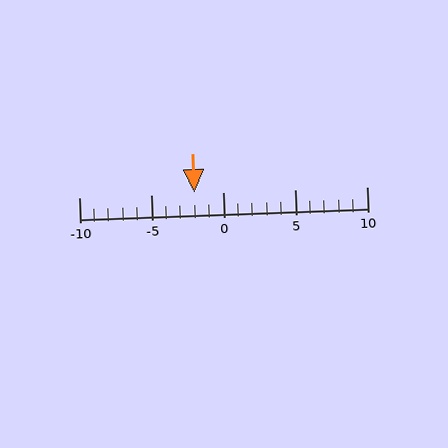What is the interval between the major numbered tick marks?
The major tick marks are spaced 5 units apart.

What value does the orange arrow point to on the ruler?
The orange arrow points to approximately -2.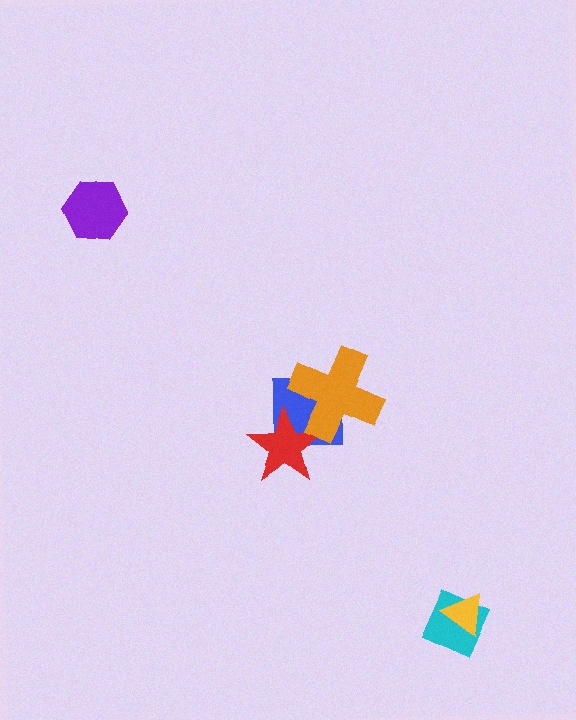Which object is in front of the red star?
The orange cross is in front of the red star.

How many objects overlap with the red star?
2 objects overlap with the red star.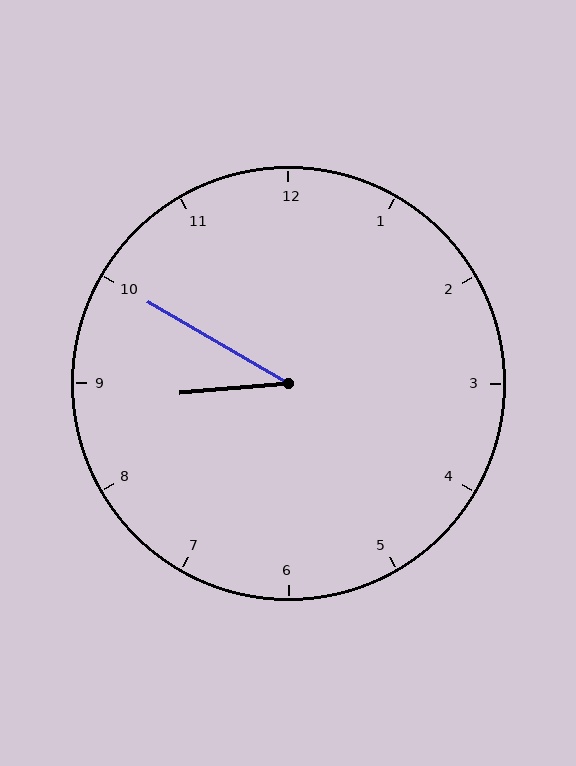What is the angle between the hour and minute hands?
Approximately 35 degrees.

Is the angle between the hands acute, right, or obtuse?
It is acute.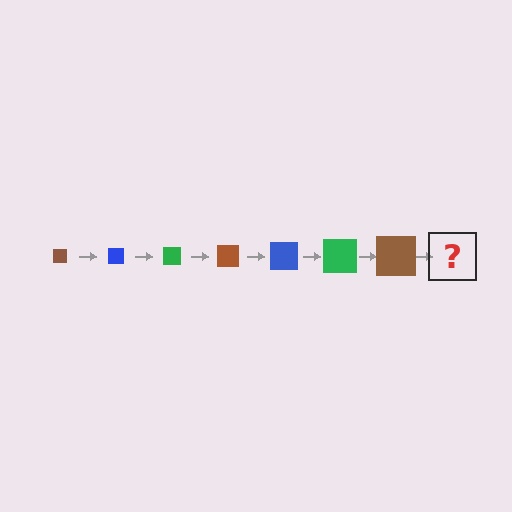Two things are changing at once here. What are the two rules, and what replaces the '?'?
The two rules are that the square grows larger each step and the color cycles through brown, blue, and green. The '?' should be a blue square, larger than the previous one.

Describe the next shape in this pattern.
It should be a blue square, larger than the previous one.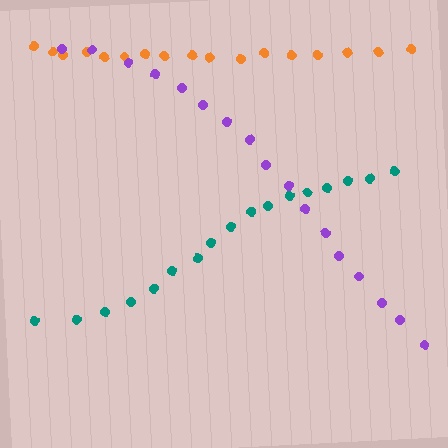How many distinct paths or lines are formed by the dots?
There are 3 distinct paths.